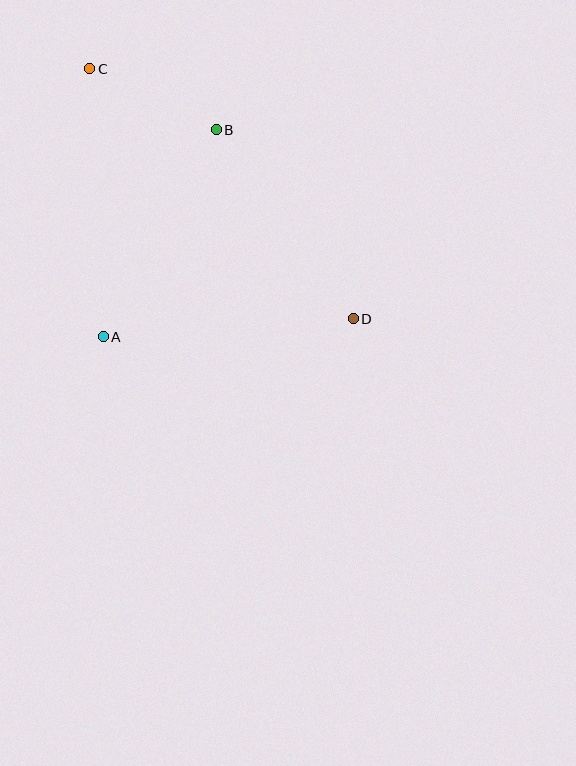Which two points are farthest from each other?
Points C and D are farthest from each other.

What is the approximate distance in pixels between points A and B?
The distance between A and B is approximately 236 pixels.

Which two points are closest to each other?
Points B and C are closest to each other.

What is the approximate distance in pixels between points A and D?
The distance between A and D is approximately 251 pixels.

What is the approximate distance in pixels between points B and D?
The distance between B and D is approximately 234 pixels.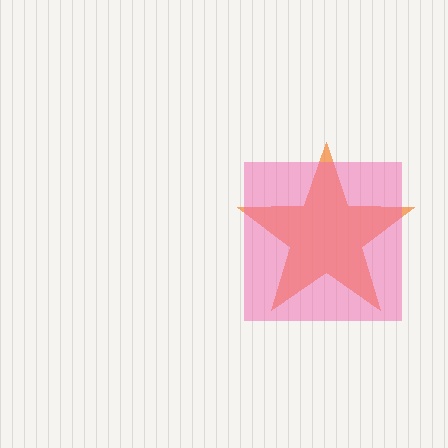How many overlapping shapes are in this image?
There are 2 overlapping shapes in the image.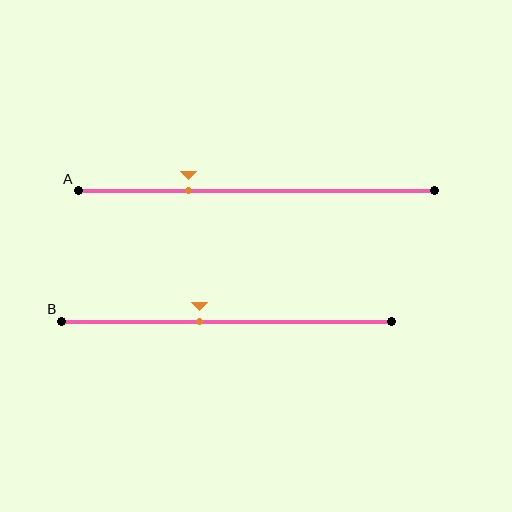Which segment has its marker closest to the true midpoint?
Segment B has its marker closest to the true midpoint.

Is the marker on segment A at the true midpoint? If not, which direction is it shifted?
No, the marker on segment A is shifted to the left by about 19% of the segment length.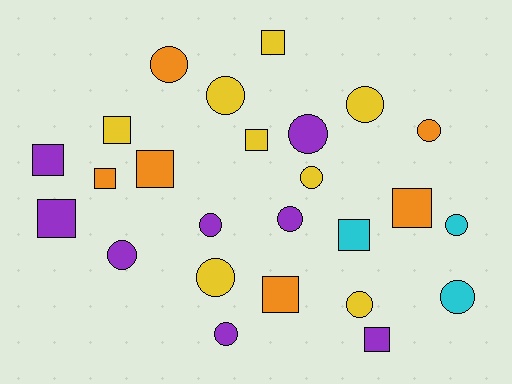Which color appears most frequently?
Purple, with 8 objects.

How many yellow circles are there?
There are 5 yellow circles.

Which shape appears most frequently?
Circle, with 14 objects.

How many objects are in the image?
There are 25 objects.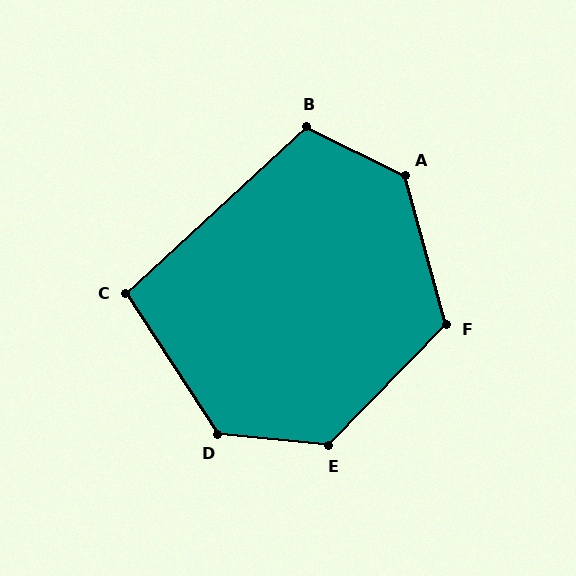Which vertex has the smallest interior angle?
C, at approximately 100 degrees.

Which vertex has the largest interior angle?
A, at approximately 132 degrees.